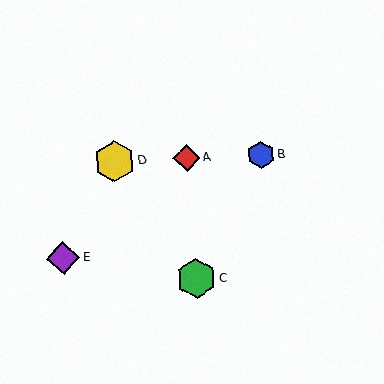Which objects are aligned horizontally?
Objects A, B, D are aligned horizontally.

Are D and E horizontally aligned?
No, D is at y≈161 and E is at y≈258.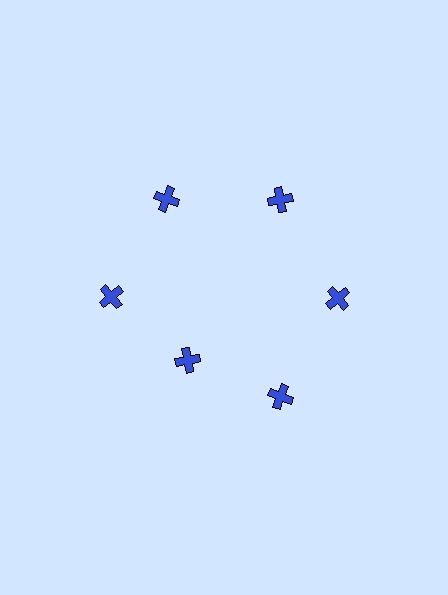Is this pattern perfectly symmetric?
No. The 6 blue crosses are arranged in a ring, but one element near the 7 o'clock position is pulled inward toward the center, breaking the 6-fold rotational symmetry.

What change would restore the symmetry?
The symmetry would be restored by moving it outward, back onto the ring so that all 6 crosses sit at equal angles and equal distance from the center.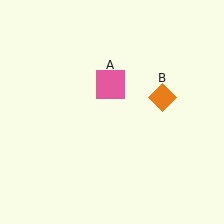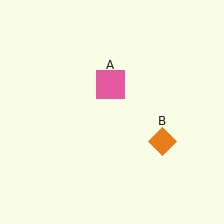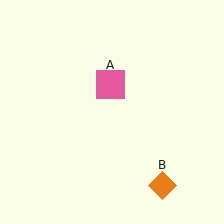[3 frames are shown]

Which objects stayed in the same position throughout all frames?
Pink square (object A) remained stationary.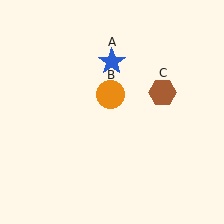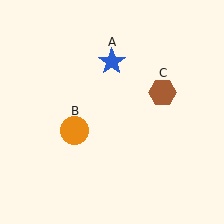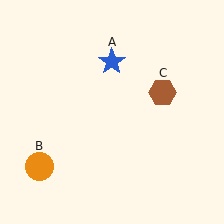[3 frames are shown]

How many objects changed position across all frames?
1 object changed position: orange circle (object B).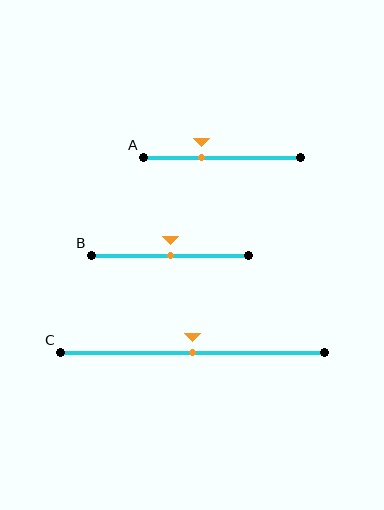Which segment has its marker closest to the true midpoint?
Segment B has its marker closest to the true midpoint.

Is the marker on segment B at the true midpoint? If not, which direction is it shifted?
Yes, the marker on segment B is at the true midpoint.